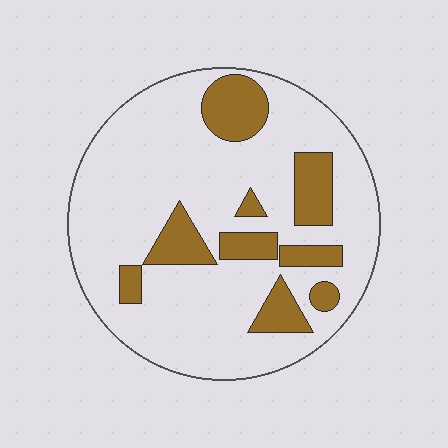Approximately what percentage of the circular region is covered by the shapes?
Approximately 20%.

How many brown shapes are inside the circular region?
9.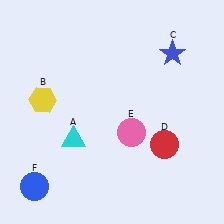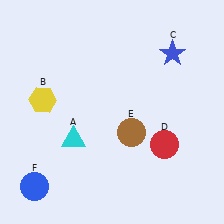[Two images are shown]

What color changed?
The circle (E) changed from pink in Image 1 to brown in Image 2.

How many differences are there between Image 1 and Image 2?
There is 1 difference between the two images.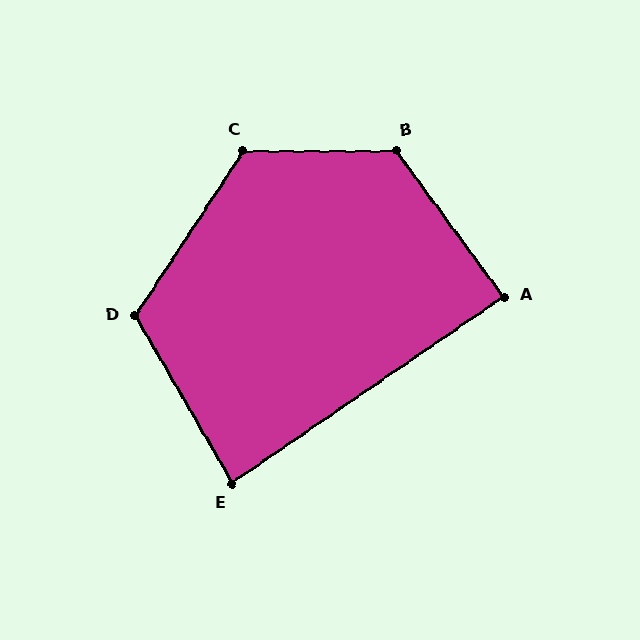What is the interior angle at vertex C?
Approximately 124 degrees (obtuse).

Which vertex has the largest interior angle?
B, at approximately 126 degrees.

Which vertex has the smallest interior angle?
E, at approximately 86 degrees.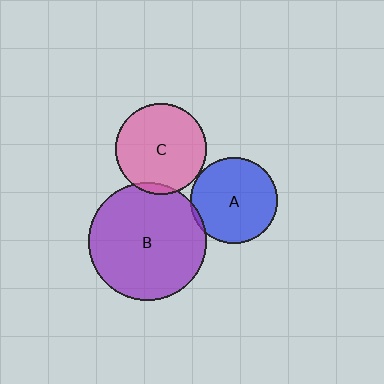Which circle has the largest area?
Circle B (purple).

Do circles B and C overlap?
Yes.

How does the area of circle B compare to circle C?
Approximately 1.7 times.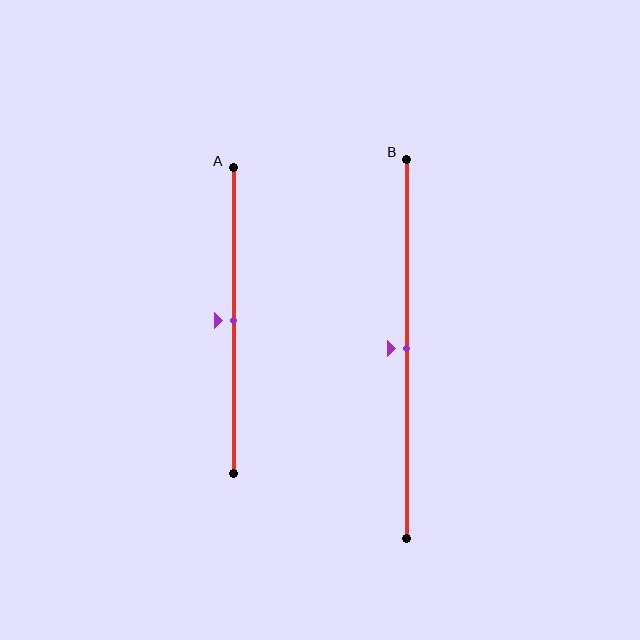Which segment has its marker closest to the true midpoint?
Segment A has its marker closest to the true midpoint.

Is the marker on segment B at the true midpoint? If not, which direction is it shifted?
Yes, the marker on segment B is at the true midpoint.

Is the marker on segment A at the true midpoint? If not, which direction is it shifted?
Yes, the marker on segment A is at the true midpoint.